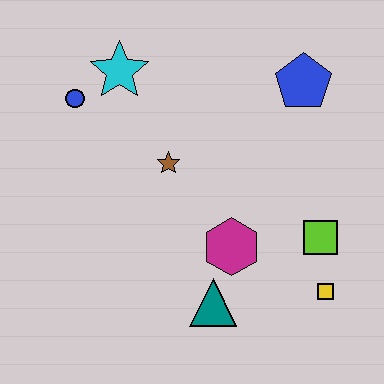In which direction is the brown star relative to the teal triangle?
The brown star is above the teal triangle.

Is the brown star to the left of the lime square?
Yes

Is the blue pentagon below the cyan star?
Yes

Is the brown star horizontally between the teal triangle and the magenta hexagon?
No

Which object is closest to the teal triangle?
The magenta hexagon is closest to the teal triangle.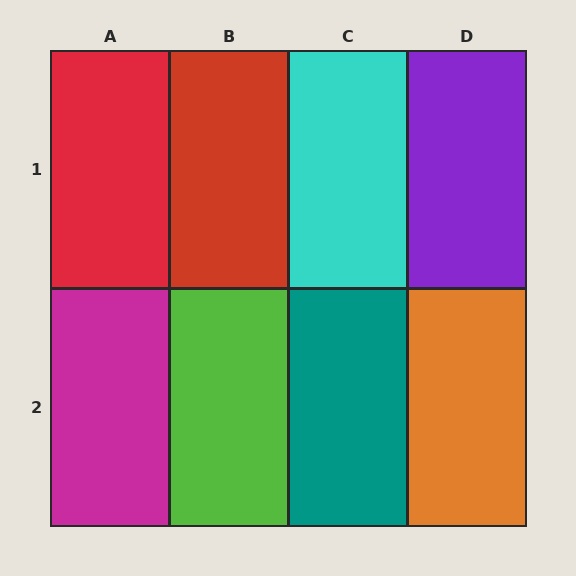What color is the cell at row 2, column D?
Orange.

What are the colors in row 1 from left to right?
Red, red, cyan, purple.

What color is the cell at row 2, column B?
Lime.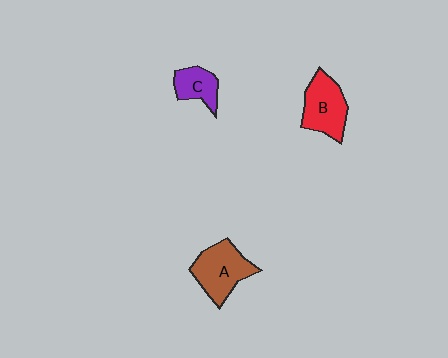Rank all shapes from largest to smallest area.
From largest to smallest: A (brown), B (red), C (purple).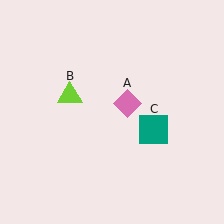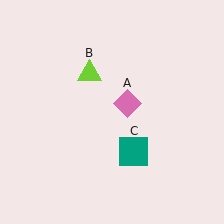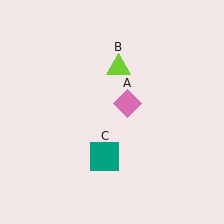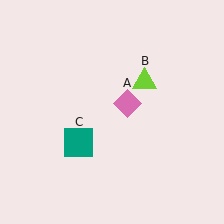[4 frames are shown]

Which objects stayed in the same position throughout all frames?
Pink diamond (object A) remained stationary.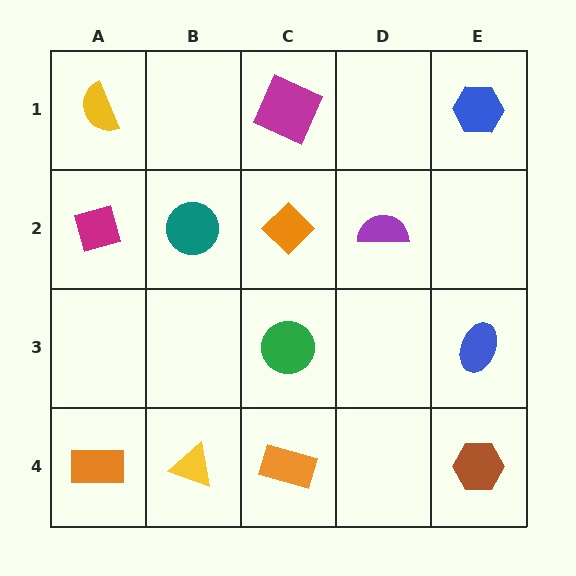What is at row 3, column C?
A green circle.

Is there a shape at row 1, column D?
No, that cell is empty.